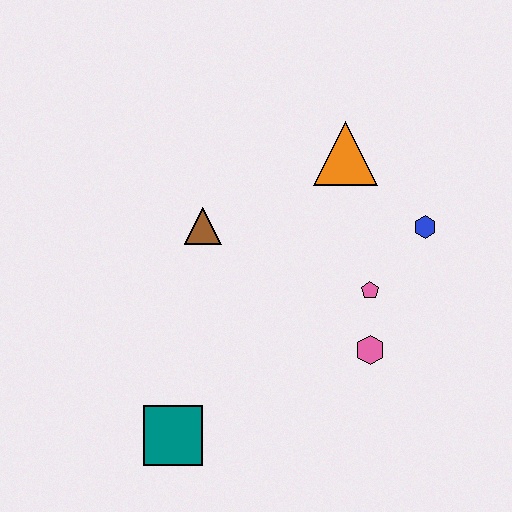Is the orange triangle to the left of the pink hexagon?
Yes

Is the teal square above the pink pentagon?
No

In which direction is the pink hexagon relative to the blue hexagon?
The pink hexagon is below the blue hexagon.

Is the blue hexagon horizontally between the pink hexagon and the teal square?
No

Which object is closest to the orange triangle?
The blue hexagon is closest to the orange triangle.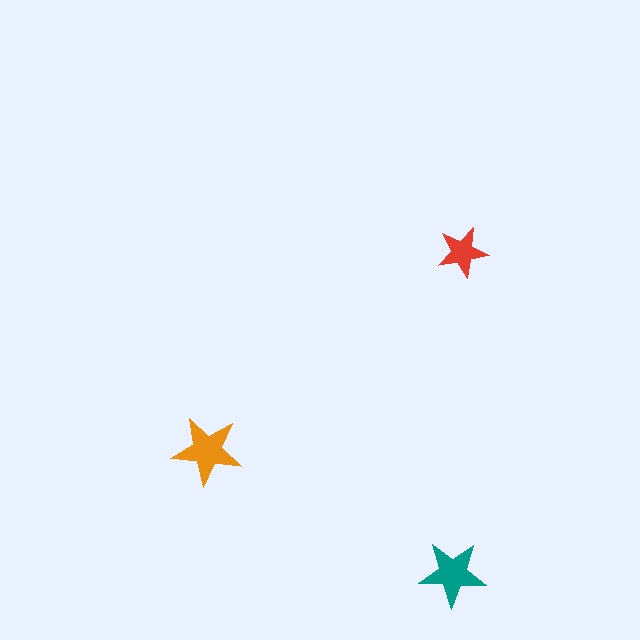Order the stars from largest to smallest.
the orange one, the teal one, the red one.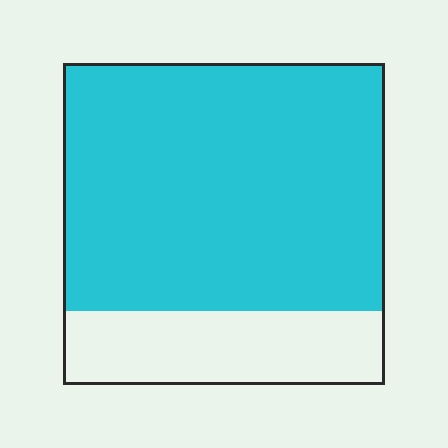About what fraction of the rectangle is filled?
About three quarters (3/4).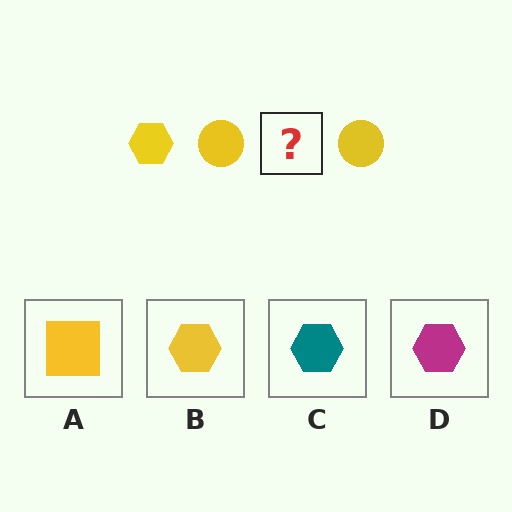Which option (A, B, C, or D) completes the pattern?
B.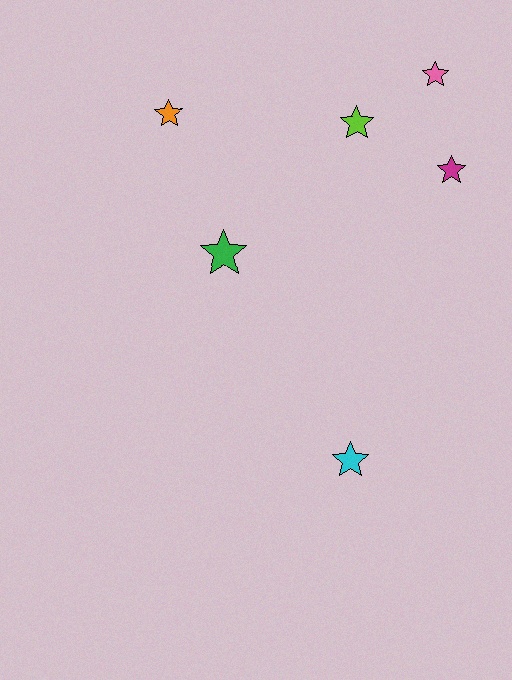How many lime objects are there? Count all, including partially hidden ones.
There is 1 lime object.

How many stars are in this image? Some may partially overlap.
There are 6 stars.